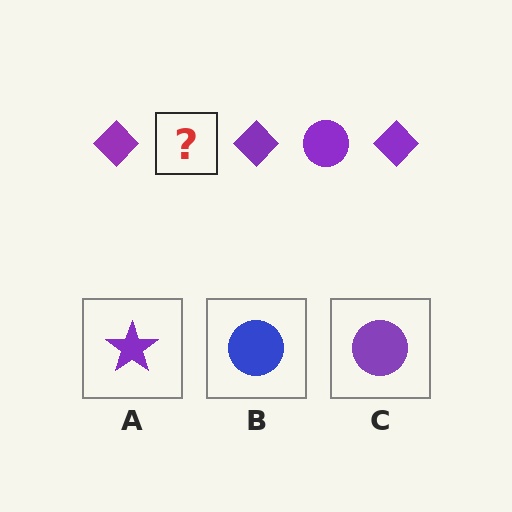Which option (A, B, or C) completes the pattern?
C.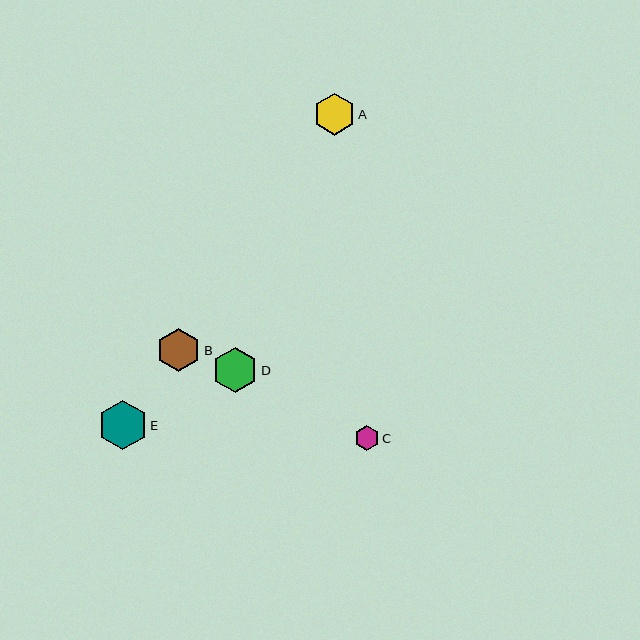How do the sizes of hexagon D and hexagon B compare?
Hexagon D and hexagon B are approximately the same size.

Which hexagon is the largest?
Hexagon E is the largest with a size of approximately 49 pixels.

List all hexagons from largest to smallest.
From largest to smallest: E, D, B, A, C.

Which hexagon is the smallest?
Hexagon C is the smallest with a size of approximately 24 pixels.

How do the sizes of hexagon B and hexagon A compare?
Hexagon B and hexagon A are approximately the same size.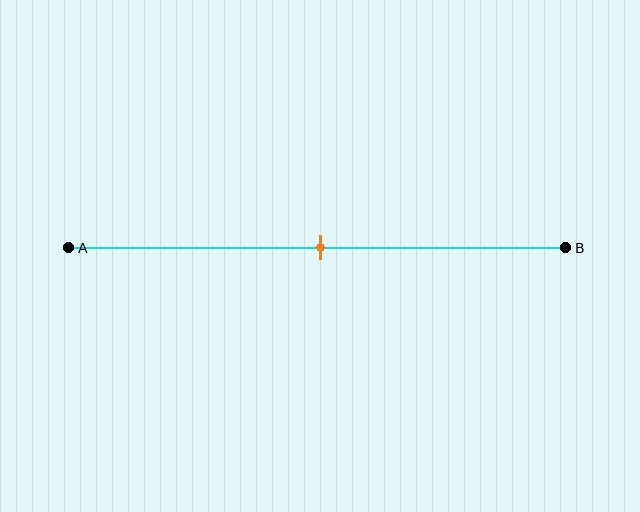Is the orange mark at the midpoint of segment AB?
Yes, the mark is approximately at the midpoint.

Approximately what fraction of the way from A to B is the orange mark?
The orange mark is approximately 50% of the way from A to B.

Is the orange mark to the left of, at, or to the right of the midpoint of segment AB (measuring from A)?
The orange mark is approximately at the midpoint of segment AB.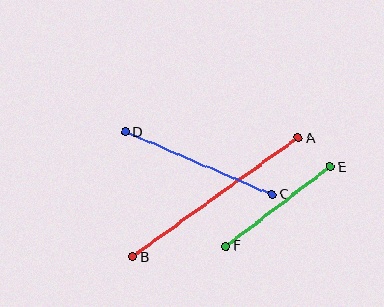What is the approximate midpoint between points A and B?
The midpoint is at approximately (215, 197) pixels.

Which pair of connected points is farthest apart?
Points A and B are farthest apart.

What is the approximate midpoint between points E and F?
The midpoint is at approximately (278, 206) pixels.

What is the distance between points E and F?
The distance is approximately 131 pixels.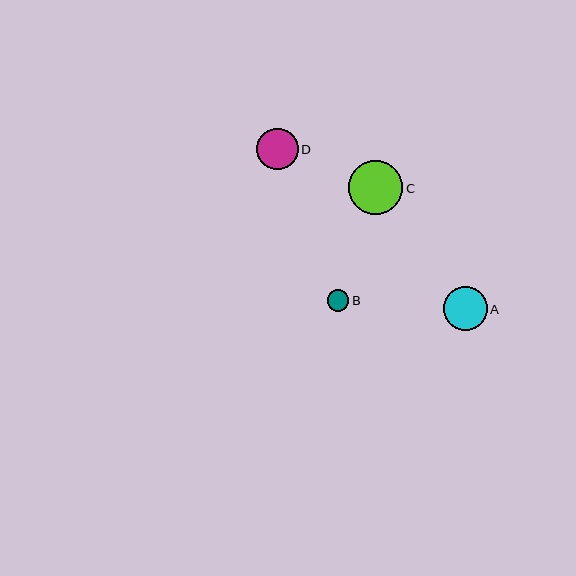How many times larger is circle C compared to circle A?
Circle C is approximately 1.2 times the size of circle A.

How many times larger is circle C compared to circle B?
Circle C is approximately 2.6 times the size of circle B.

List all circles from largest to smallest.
From largest to smallest: C, A, D, B.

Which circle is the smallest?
Circle B is the smallest with a size of approximately 21 pixels.